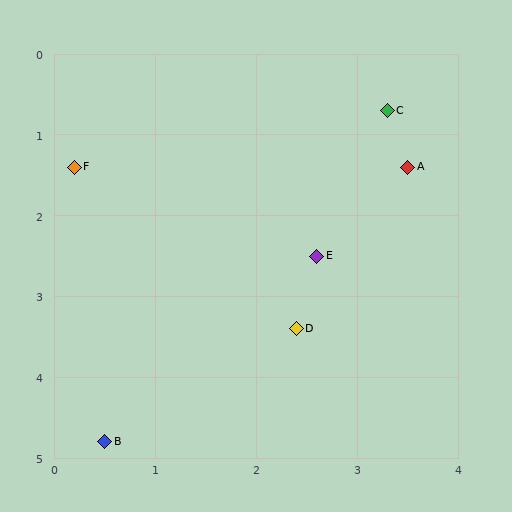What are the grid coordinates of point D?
Point D is at approximately (2.4, 3.4).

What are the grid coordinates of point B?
Point B is at approximately (0.5, 4.8).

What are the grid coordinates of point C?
Point C is at approximately (3.3, 0.7).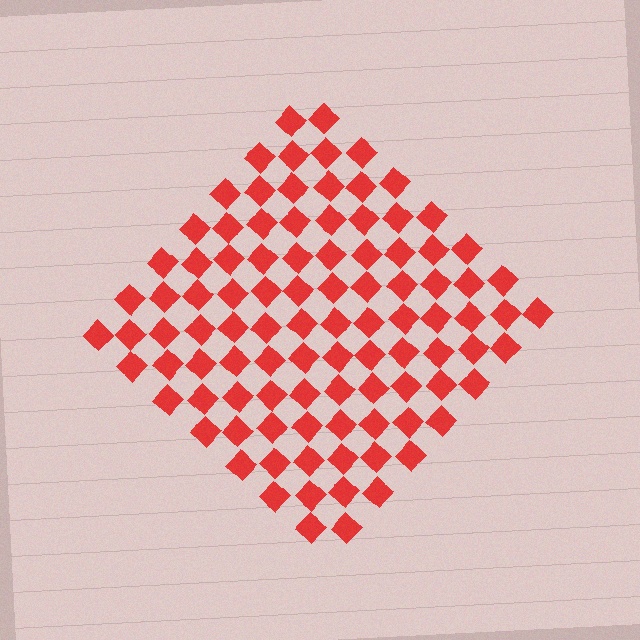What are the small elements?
The small elements are diamonds.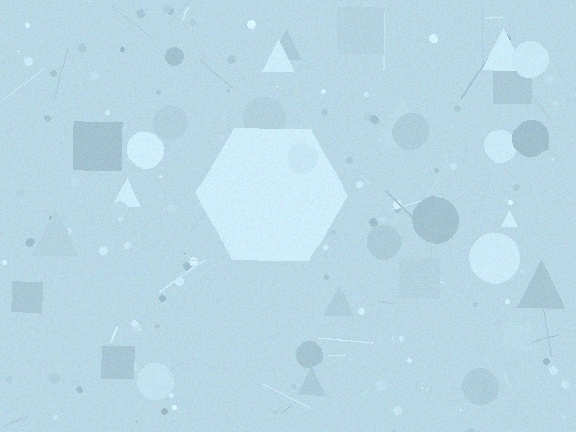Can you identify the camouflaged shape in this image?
The camouflaged shape is a hexagon.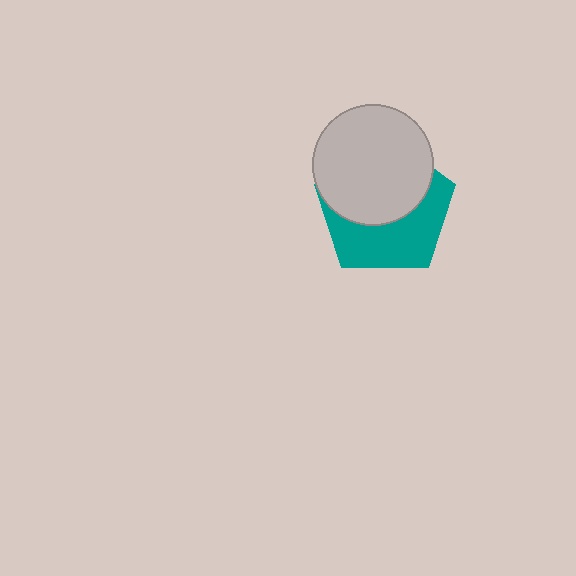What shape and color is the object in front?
The object in front is a light gray circle.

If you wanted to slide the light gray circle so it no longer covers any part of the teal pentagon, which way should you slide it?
Slide it up — that is the most direct way to separate the two shapes.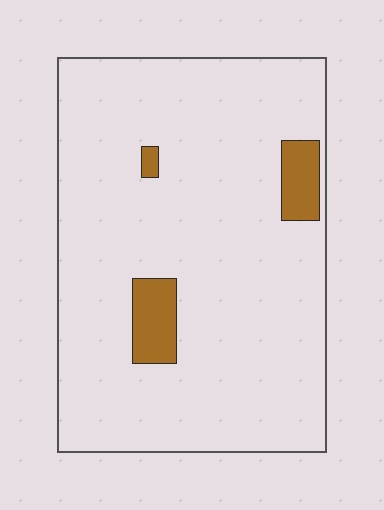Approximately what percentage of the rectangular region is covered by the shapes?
Approximately 5%.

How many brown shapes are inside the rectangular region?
3.